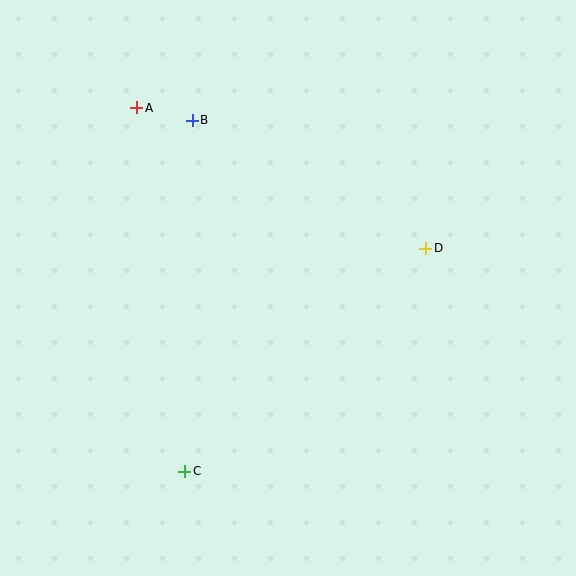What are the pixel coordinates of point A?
Point A is at (137, 108).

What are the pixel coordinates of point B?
Point B is at (192, 120).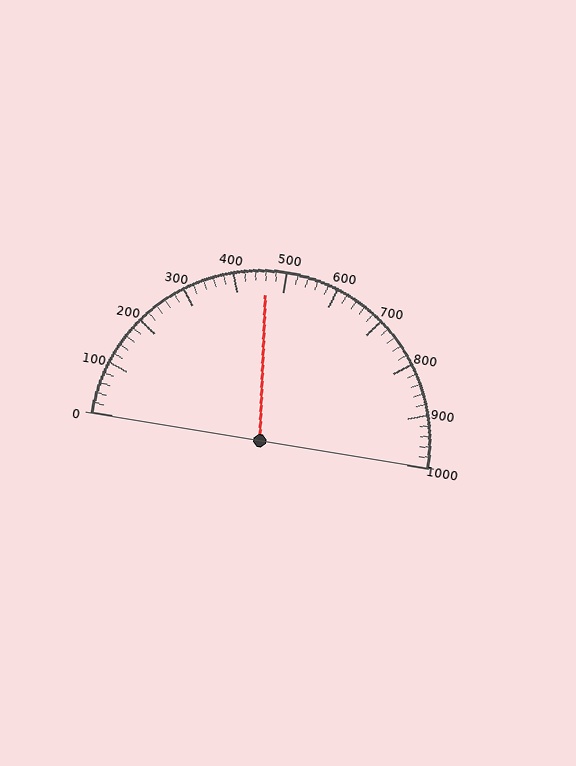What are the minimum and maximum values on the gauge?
The gauge ranges from 0 to 1000.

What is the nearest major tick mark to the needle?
The nearest major tick mark is 500.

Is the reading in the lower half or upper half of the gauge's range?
The reading is in the lower half of the range (0 to 1000).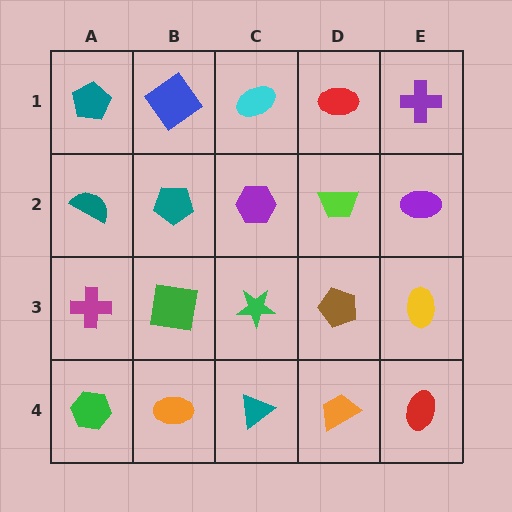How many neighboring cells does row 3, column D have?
4.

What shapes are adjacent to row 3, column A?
A teal semicircle (row 2, column A), a green hexagon (row 4, column A), a green square (row 3, column B).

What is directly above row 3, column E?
A purple ellipse.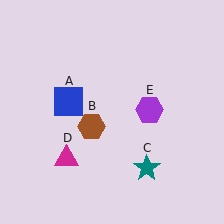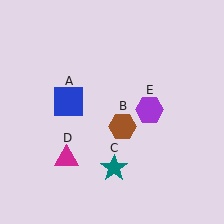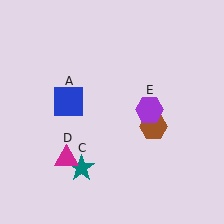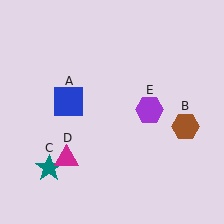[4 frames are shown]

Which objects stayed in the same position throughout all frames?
Blue square (object A) and magenta triangle (object D) and purple hexagon (object E) remained stationary.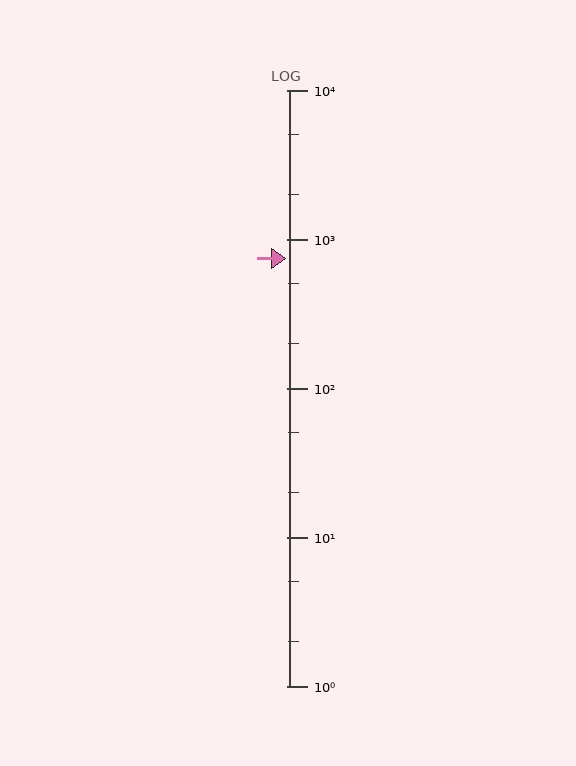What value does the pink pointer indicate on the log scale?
The pointer indicates approximately 740.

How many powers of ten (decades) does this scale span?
The scale spans 4 decades, from 1 to 10000.